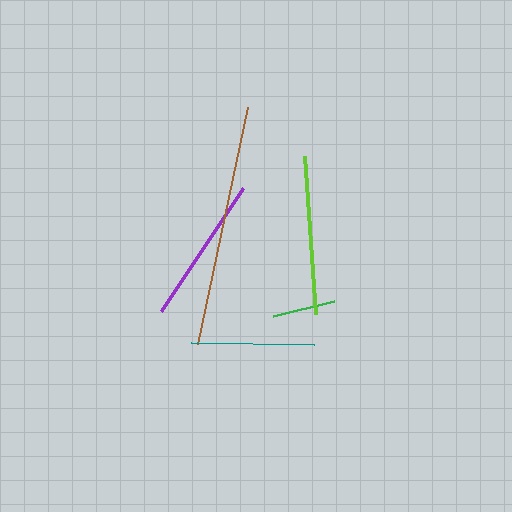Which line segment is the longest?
The brown line is the longest at approximately 242 pixels.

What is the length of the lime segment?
The lime segment is approximately 158 pixels long.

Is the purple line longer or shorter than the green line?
The purple line is longer than the green line.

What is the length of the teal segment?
The teal segment is approximately 122 pixels long.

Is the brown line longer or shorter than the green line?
The brown line is longer than the green line.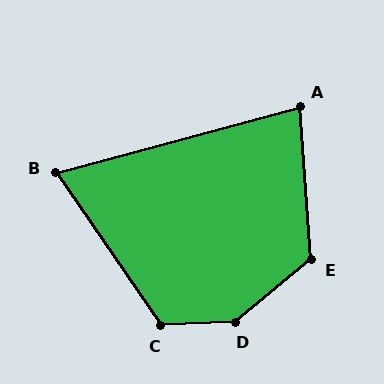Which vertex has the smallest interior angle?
B, at approximately 71 degrees.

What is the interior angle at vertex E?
Approximately 125 degrees (obtuse).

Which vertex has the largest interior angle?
D, at approximately 143 degrees.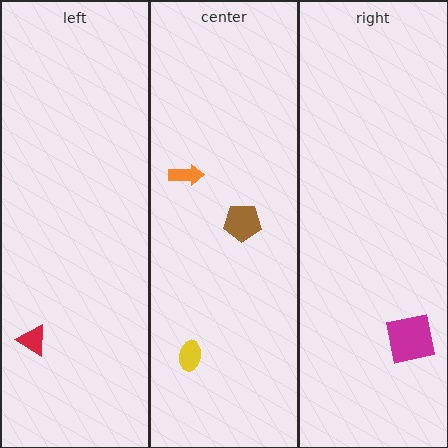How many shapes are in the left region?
1.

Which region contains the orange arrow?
The center region.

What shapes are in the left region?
The red triangle.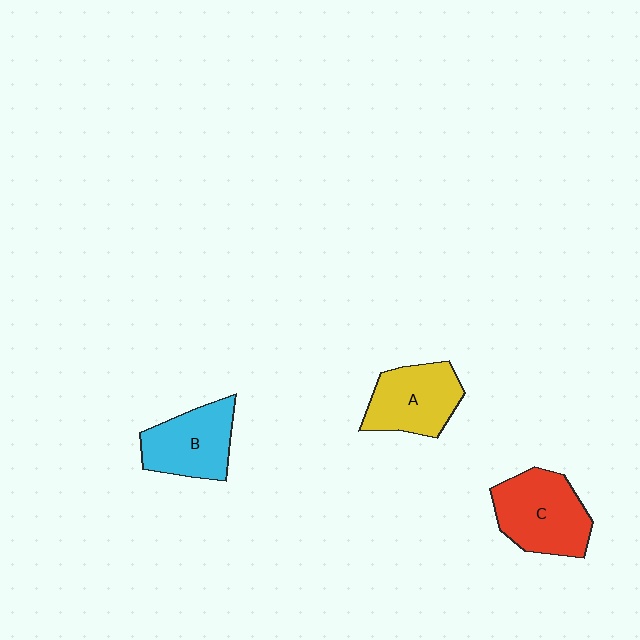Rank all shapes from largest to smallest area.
From largest to smallest: C (red), B (cyan), A (yellow).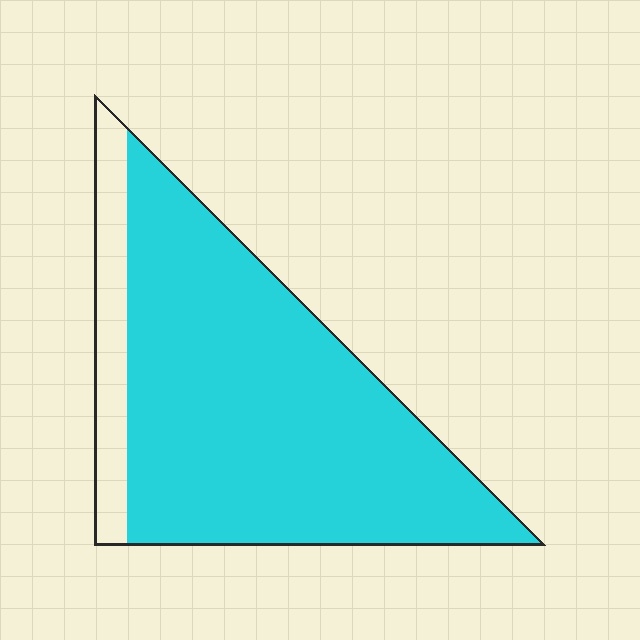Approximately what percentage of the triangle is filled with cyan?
Approximately 85%.